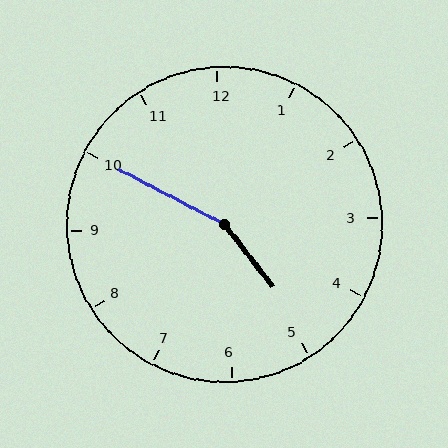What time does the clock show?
4:50.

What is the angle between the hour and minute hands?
Approximately 155 degrees.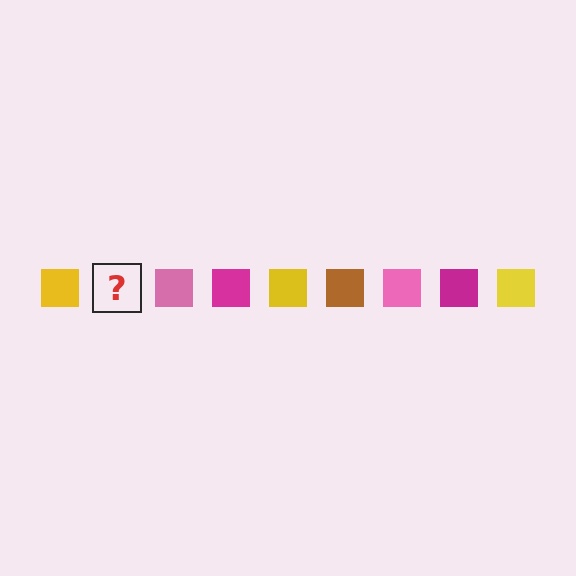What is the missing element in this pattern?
The missing element is a brown square.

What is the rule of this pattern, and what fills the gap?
The rule is that the pattern cycles through yellow, brown, pink, magenta squares. The gap should be filled with a brown square.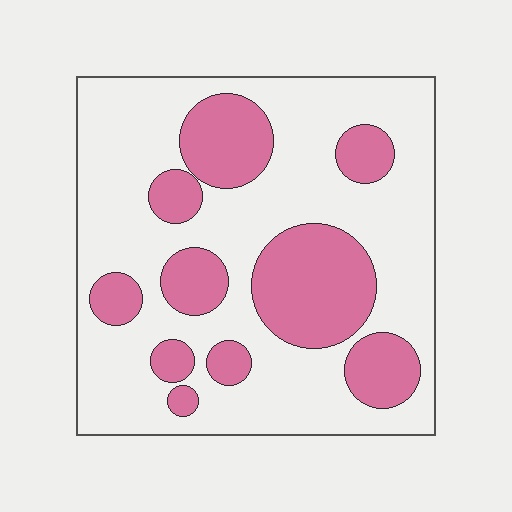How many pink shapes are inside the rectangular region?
10.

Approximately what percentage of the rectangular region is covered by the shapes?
Approximately 30%.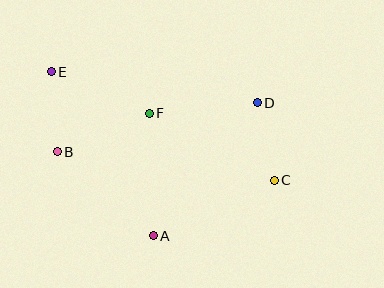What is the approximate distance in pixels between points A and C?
The distance between A and C is approximately 133 pixels.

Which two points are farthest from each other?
Points C and E are farthest from each other.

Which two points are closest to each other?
Points C and D are closest to each other.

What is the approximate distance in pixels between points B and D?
The distance between B and D is approximately 206 pixels.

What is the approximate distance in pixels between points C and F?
The distance between C and F is approximately 142 pixels.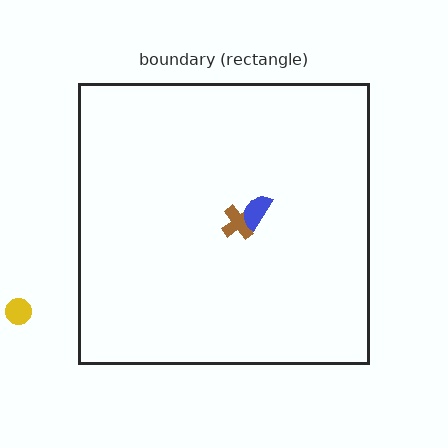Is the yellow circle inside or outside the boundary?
Outside.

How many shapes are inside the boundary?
2 inside, 1 outside.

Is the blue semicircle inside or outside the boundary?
Inside.